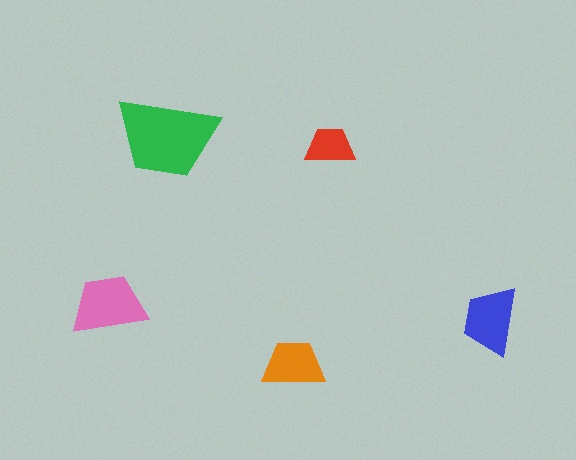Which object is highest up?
The green trapezoid is topmost.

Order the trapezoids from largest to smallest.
the green one, the pink one, the blue one, the orange one, the red one.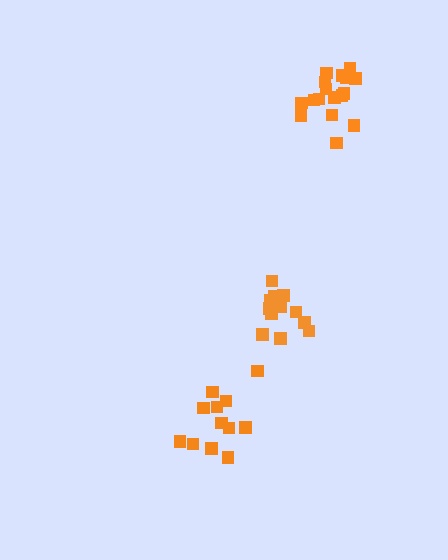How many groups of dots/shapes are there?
There are 3 groups.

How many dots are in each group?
Group 1: 18 dots, Group 2: 13 dots, Group 3: 12 dots (43 total).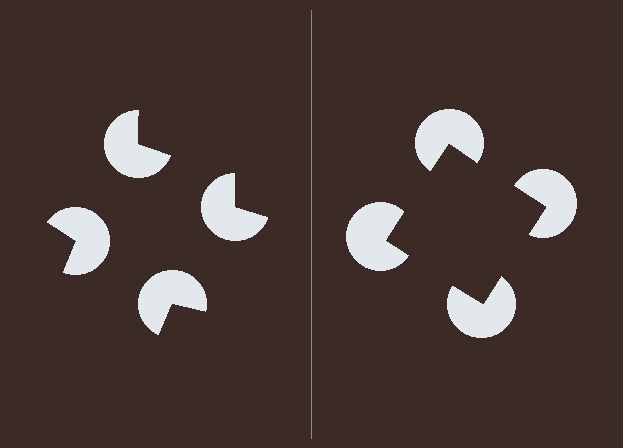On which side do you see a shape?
An illusory square appears on the right side. On the left side the wedge cuts are rotated, so no coherent shape forms.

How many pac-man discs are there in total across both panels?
8 — 4 on each side.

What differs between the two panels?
The pac-man discs are positioned identically on both sides; only the wedge orientations differ. On the right they align to a square; on the left they are misaligned.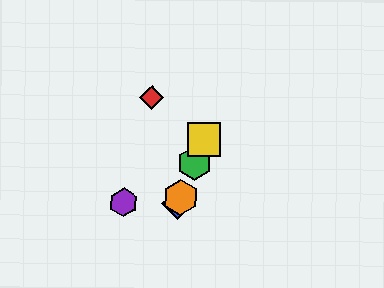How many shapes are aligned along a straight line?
4 shapes (the blue diamond, the green hexagon, the yellow square, the orange hexagon) are aligned along a straight line.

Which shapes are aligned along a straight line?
The blue diamond, the green hexagon, the yellow square, the orange hexagon are aligned along a straight line.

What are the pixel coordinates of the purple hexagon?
The purple hexagon is at (124, 203).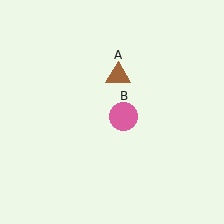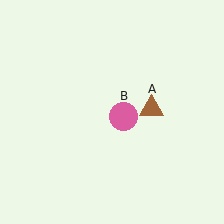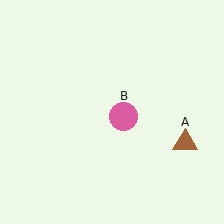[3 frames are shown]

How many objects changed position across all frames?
1 object changed position: brown triangle (object A).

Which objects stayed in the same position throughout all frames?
Pink circle (object B) remained stationary.